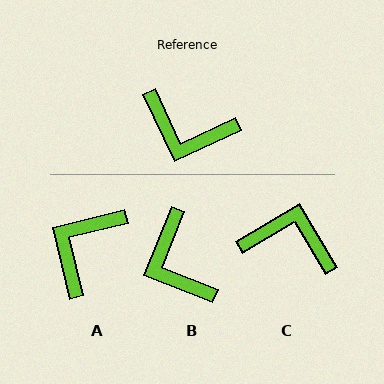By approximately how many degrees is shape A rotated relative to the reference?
Approximately 102 degrees clockwise.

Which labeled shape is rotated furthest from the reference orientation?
C, about 174 degrees away.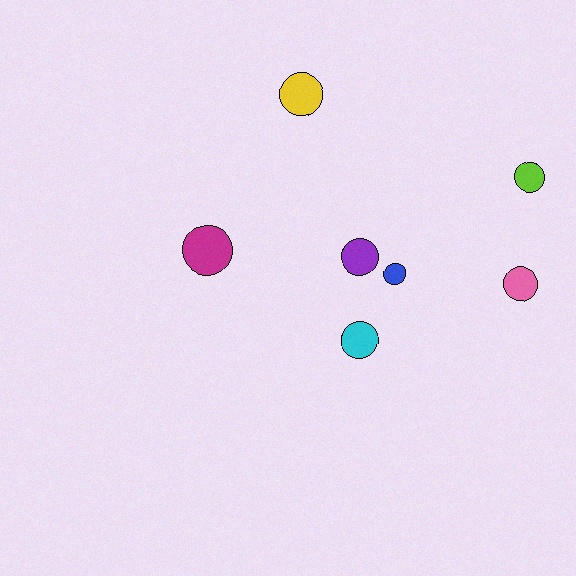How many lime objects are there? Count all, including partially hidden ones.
There is 1 lime object.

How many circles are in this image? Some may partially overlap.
There are 7 circles.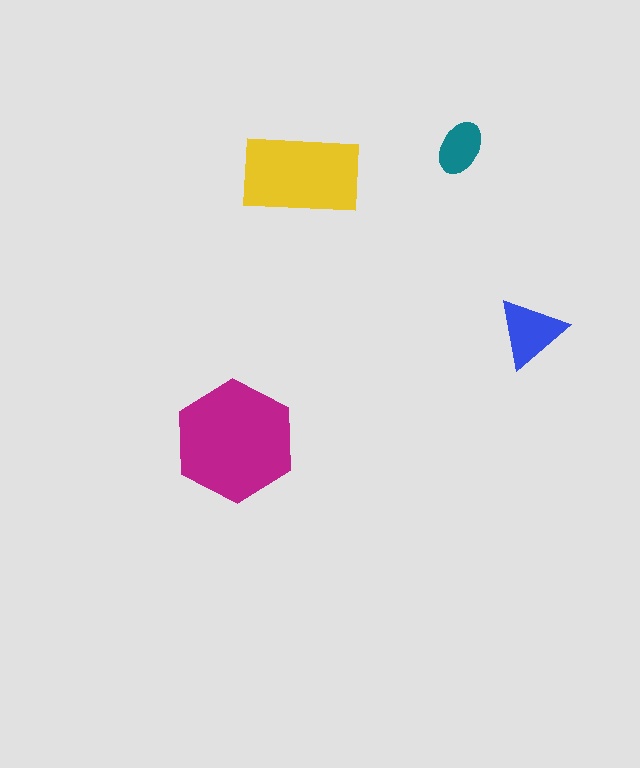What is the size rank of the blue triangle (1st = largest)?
3rd.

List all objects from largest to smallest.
The magenta hexagon, the yellow rectangle, the blue triangle, the teal ellipse.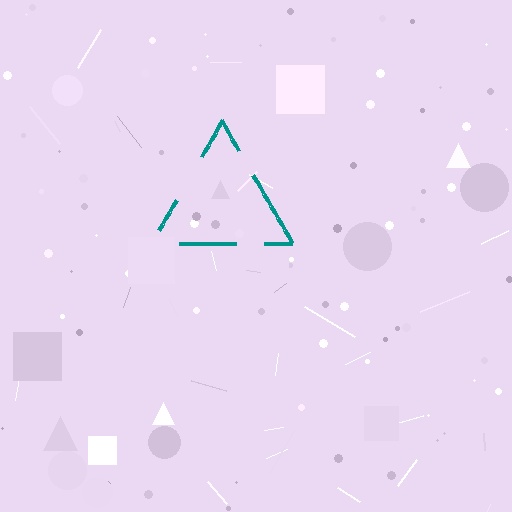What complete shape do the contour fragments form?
The contour fragments form a triangle.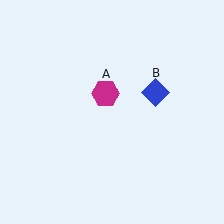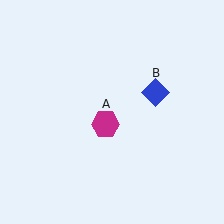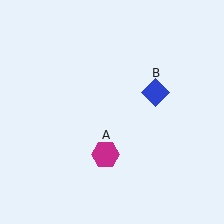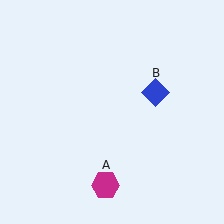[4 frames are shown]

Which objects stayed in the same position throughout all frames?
Blue diamond (object B) remained stationary.